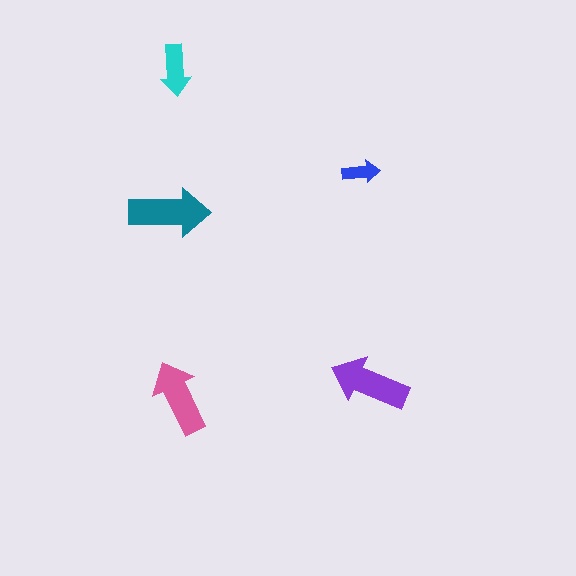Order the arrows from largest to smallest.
the teal one, the purple one, the pink one, the cyan one, the blue one.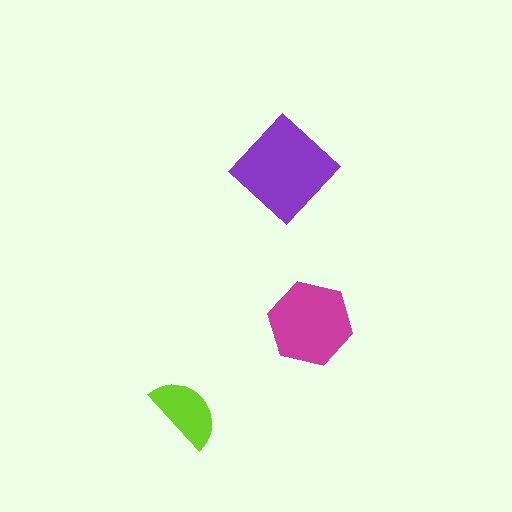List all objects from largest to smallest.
The purple diamond, the magenta hexagon, the lime semicircle.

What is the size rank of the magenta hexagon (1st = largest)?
2nd.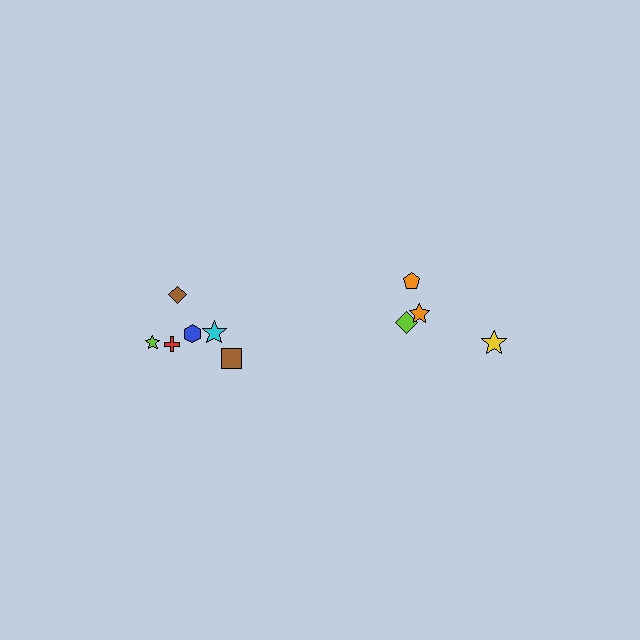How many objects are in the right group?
There are 4 objects.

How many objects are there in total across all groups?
There are 10 objects.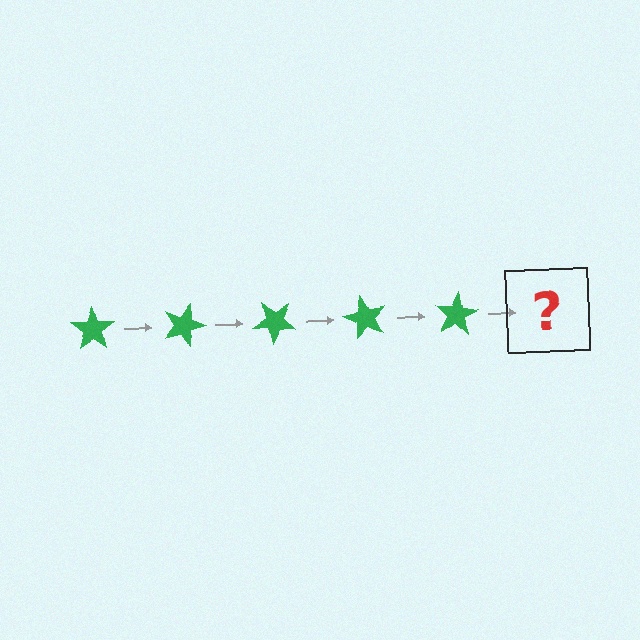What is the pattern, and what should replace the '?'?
The pattern is that the star rotates 20 degrees each step. The '?' should be a green star rotated 100 degrees.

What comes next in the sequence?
The next element should be a green star rotated 100 degrees.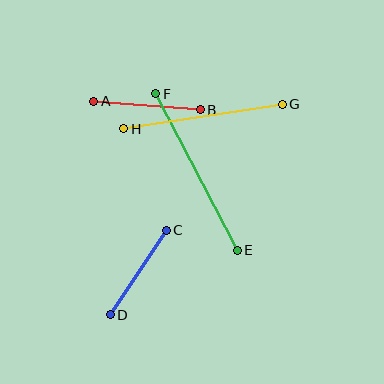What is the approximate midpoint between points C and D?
The midpoint is at approximately (138, 273) pixels.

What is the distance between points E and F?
The distance is approximately 176 pixels.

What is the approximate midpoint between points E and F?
The midpoint is at approximately (197, 172) pixels.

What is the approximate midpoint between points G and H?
The midpoint is at approximately (203, 117) pixels.